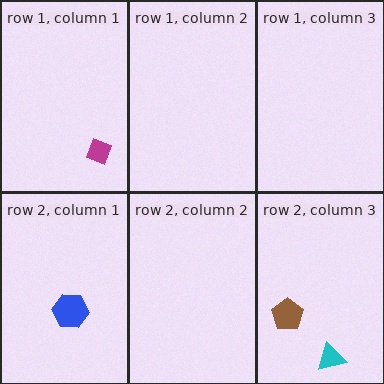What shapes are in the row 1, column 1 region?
The magenta diamond.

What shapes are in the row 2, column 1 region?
The blue hexagon.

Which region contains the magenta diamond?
The row 1, column 1 region.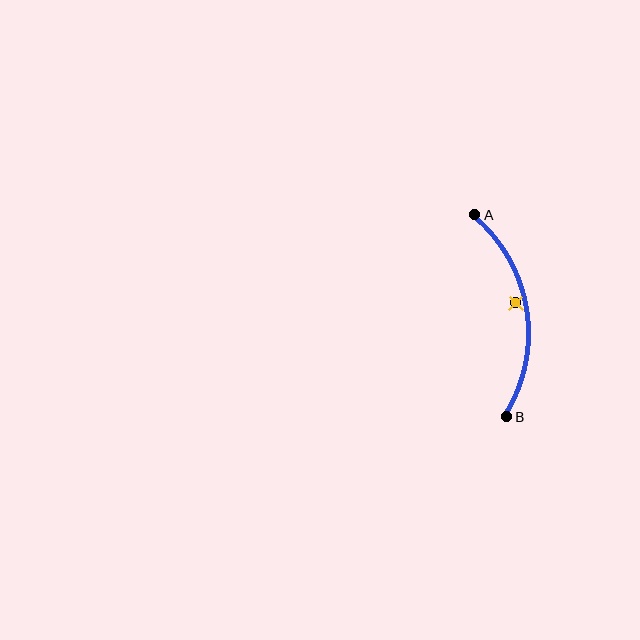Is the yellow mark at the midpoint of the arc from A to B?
No — the yellow mark does not lie on the arc at all. It sits slightly inside the curve.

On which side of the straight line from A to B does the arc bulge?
The arc bulges to the right of the straight line connecting A and B.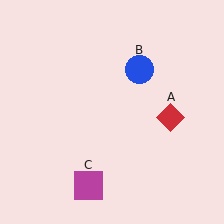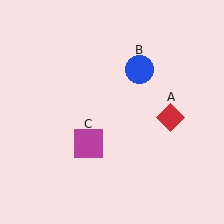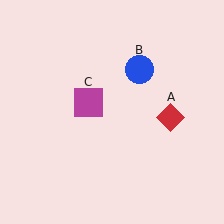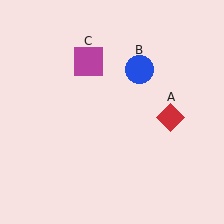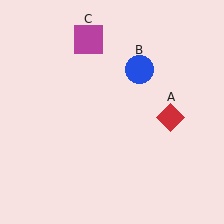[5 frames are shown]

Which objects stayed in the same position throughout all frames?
Red diamond (object A) and blue circle (object B) remained stationary.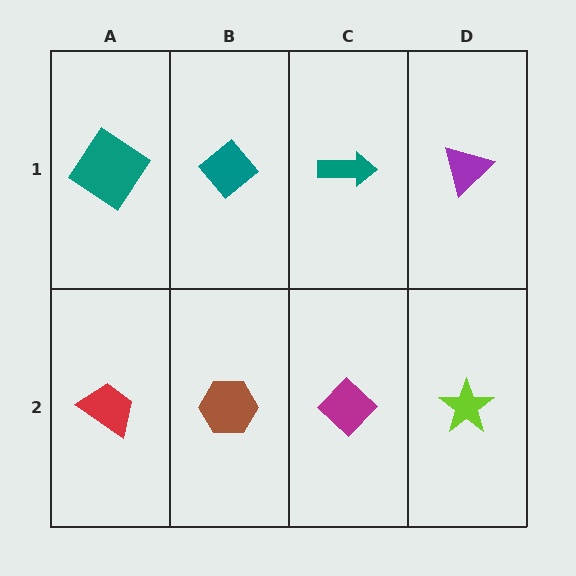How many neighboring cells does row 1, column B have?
3.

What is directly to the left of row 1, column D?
A teal arrow.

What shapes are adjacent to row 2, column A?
A teal diamond (row 1, column A), a brown hexagon (row 2, column B).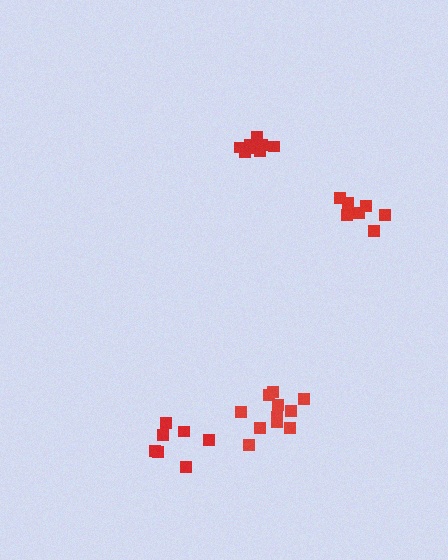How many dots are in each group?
Group 1: 7 dots, Group 2: 11 dots, Group 3: 8 dots, Group 4: 8 dots (34 total).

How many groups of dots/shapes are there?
There are 4 groups.